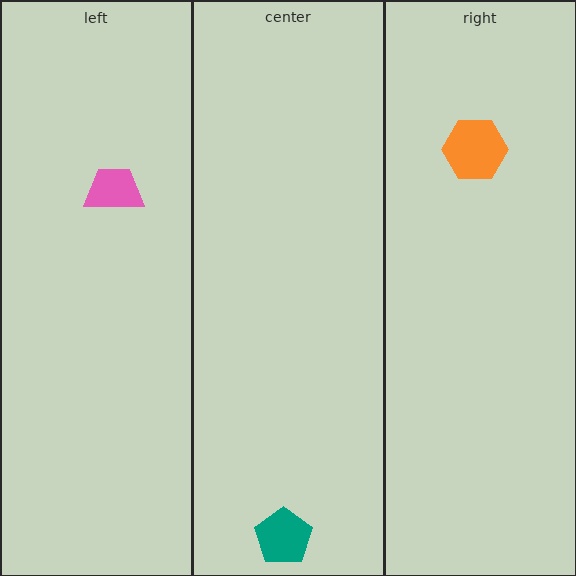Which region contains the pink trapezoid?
The left region.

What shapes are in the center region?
The teal pentagon.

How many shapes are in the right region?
1.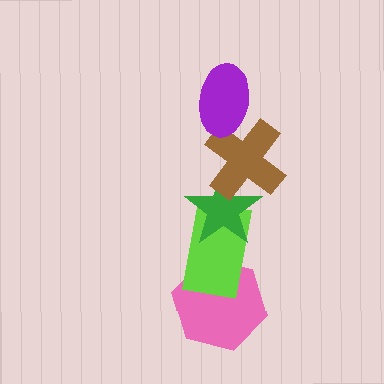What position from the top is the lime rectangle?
The lime rectangle is 4th from the top.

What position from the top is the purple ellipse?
The purple ellipse is 1st from the top.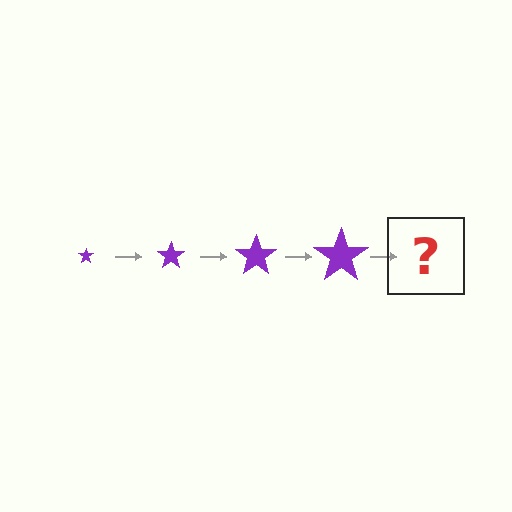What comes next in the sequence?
The next element should be a purple star, larger than the previous one.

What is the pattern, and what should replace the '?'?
The pattern is that the star gets progressively larger each step. The '?' should be a purple star, larger than the previous one.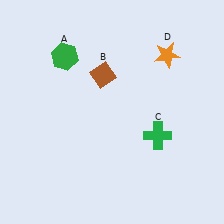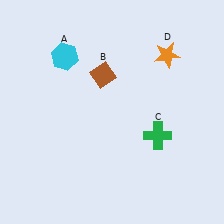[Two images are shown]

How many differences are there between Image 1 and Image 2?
There is 1 difference between the two images.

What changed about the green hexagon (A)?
In Image 1, A is green. In Image 2, it changed to cyan.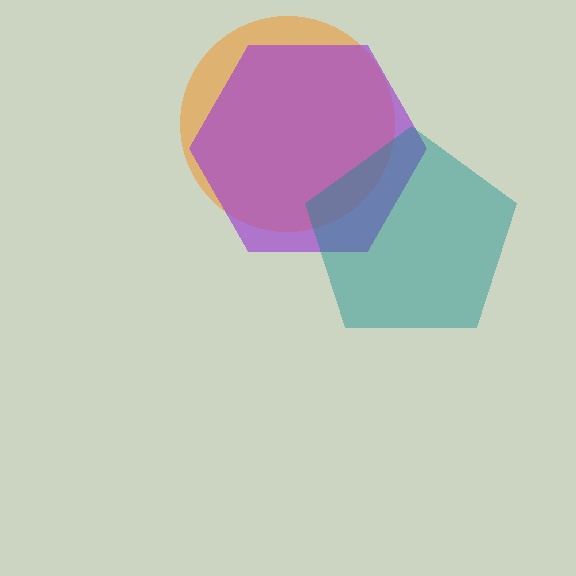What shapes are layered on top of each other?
The layered shapes are: an orange circle, a purple hexagon, a teal pentagon.